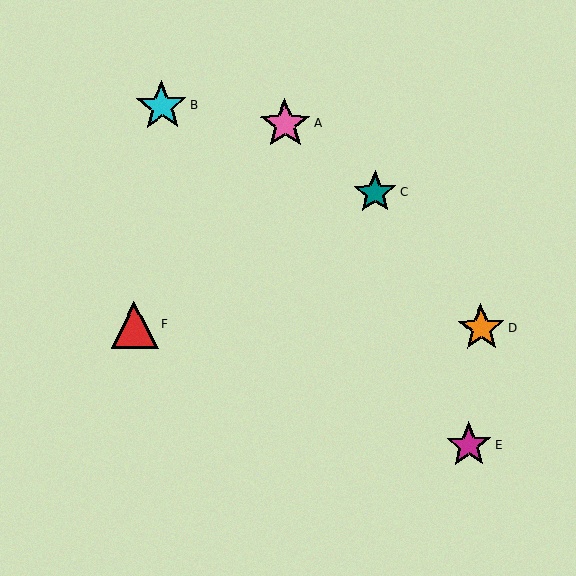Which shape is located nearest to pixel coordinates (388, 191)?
The teal star (labeled C) at (375, 193) is nearest to that location.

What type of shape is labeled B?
Shape B is a cyan star.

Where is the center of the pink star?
The center of the pink star is at (285, 124).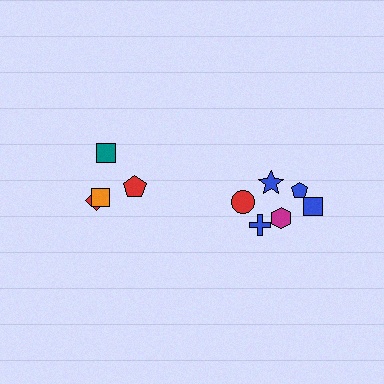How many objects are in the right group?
There are 6 objects.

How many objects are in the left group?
There are 4 objects.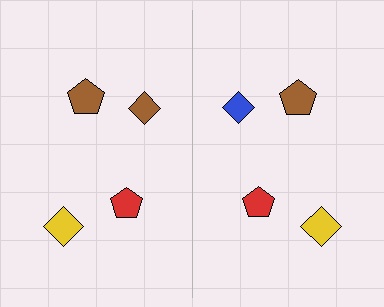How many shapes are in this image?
There are 8 shapes in this image.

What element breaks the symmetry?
The blue diamond on the right side breaks the symmetry — its mirror counterpart is brown.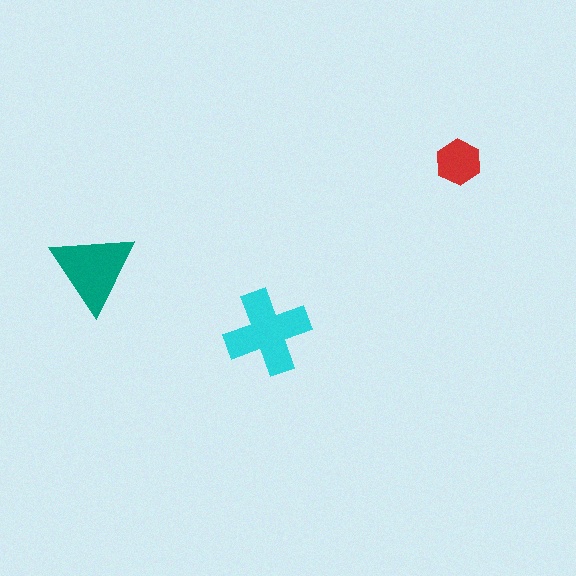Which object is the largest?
The cyan cross.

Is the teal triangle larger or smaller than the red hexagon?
Larger.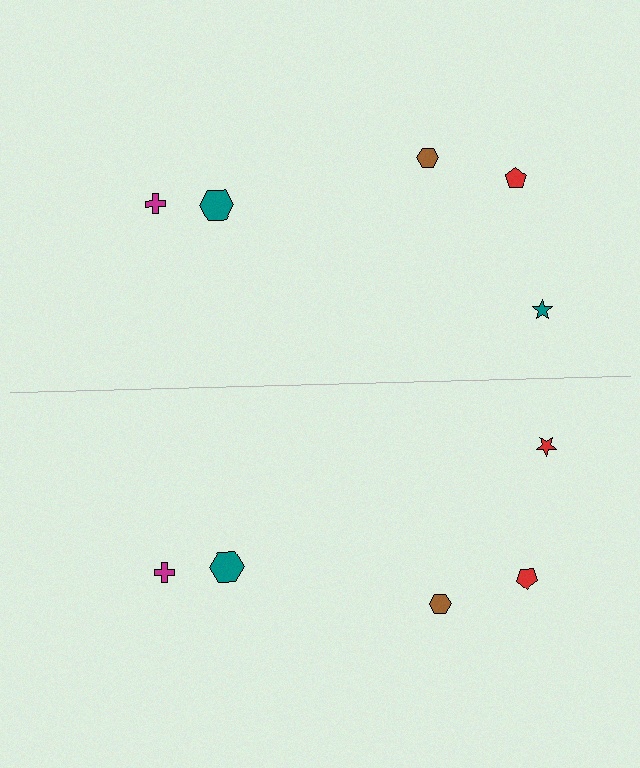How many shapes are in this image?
There are 10 shapes in this image.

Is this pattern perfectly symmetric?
No, the pattern is not perfectly symmetric. The red star on the bottom side breaks the symmetry — its mirror counterpart is teal.